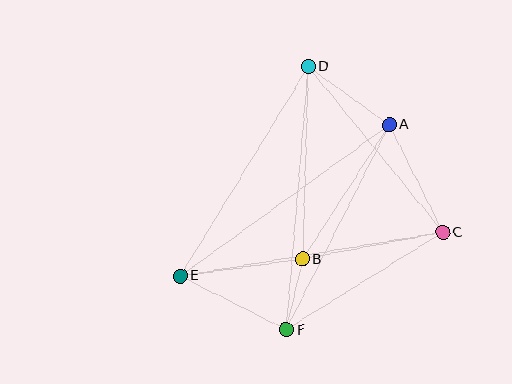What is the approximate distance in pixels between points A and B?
The distance between A and B is approximately 160 pixels.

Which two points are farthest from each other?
Points C and E are farthest from each other.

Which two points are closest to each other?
Points B and F are closest to each other.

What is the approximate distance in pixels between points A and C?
The distance between A and C is approximately 120 pixels.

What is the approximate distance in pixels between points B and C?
The distance between B and C is approximately 143 pixels.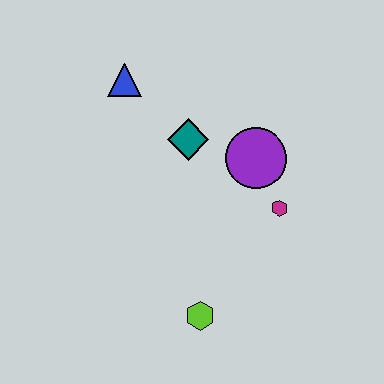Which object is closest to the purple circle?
The magenta hexagon is closest to the purple circle.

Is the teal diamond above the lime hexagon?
Yes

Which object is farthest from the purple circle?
The lime hexagon is farthest from the purple circle.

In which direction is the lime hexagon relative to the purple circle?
The lime hexagon is below the purple circle.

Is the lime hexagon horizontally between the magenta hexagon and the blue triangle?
Yes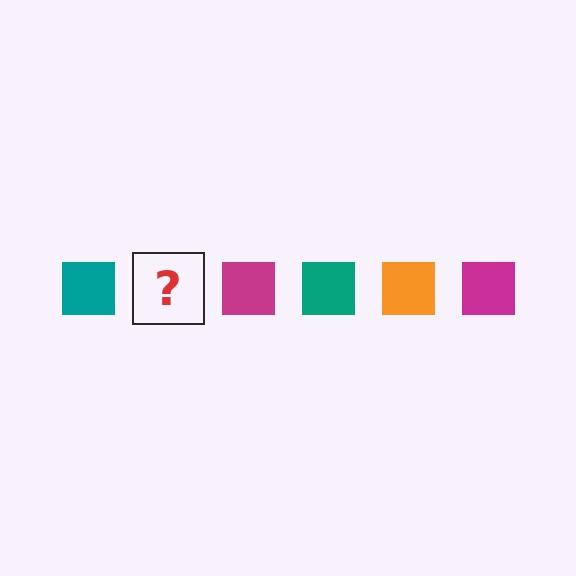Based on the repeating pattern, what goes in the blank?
The blank should be an orange square.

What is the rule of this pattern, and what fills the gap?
The rule is that the pattern cycles through teal, orange, magenta squares. The gap should be filled with an orange square.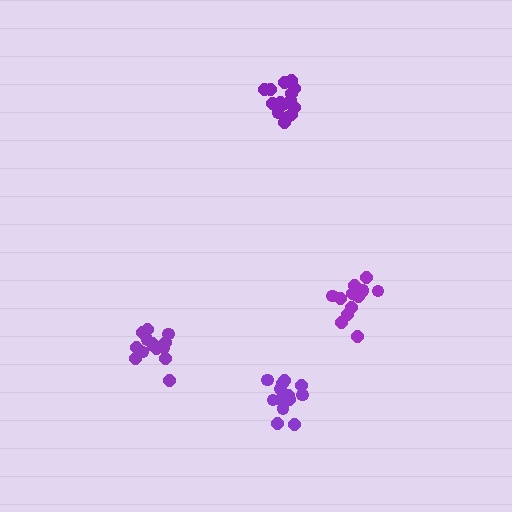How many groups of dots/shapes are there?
There are 4 groups.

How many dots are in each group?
Group 1: 14 dots, Group 2: 16 dots, Group 3: 15 dots, Group 4: 16 dots (61 total).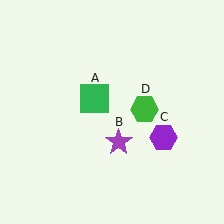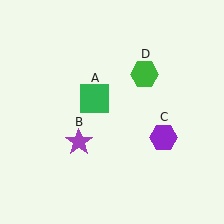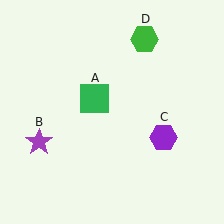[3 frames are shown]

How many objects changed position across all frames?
2 objects changed position: purple star (object B), green hexagon (object D).